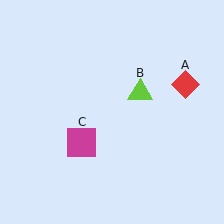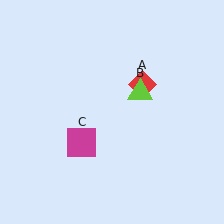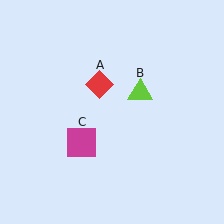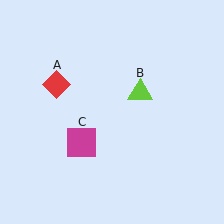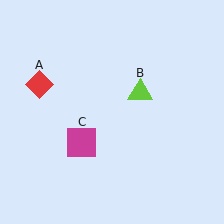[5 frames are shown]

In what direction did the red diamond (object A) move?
The red diamond (object A) moved left.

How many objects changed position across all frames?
1 object changed position: red diamond (object A).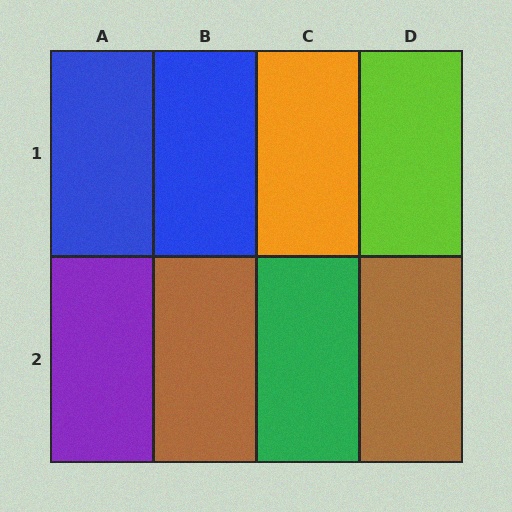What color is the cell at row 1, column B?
Blue.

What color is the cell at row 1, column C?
Orange.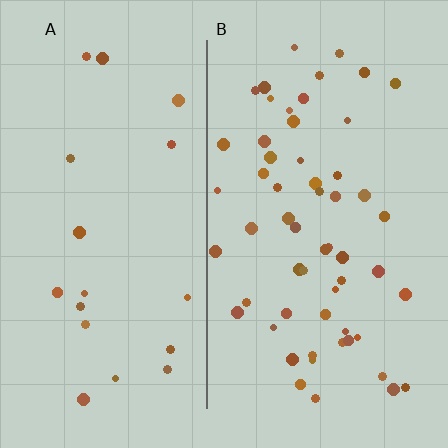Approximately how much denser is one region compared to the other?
Approximately 3.0× — region B over region A.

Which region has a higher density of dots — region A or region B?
B (the right).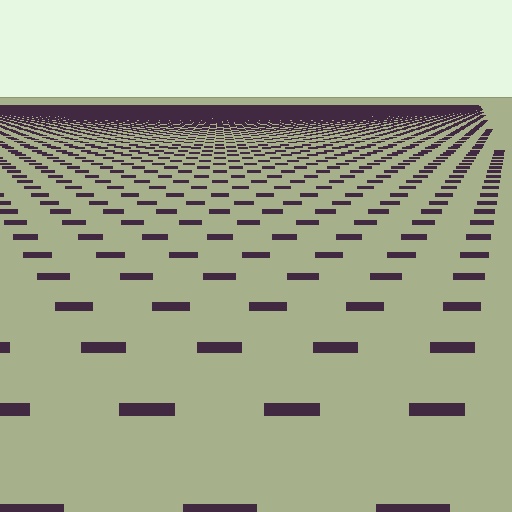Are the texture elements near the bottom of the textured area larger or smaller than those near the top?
Larger. Near the bottom, elements are closer to the viewer and appear at a bigger on-screen size.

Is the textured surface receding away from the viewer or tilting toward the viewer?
The surface is receding away from the viewer. Texture elements get smaller and denser toward the top.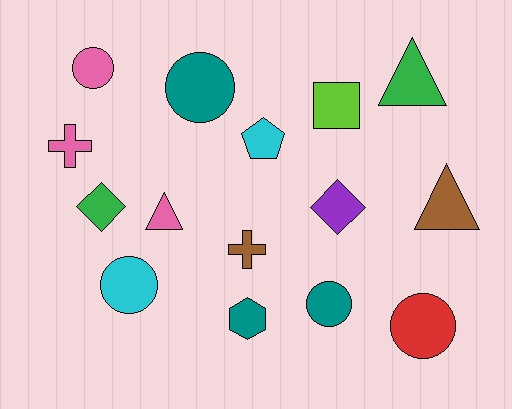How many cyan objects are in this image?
There are 2 cyan objects.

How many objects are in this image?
There are 15 objects.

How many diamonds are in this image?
There are 2 diamonds.